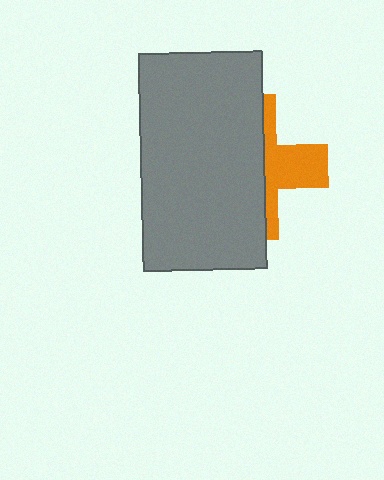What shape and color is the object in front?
The object in front is a gray rectangle.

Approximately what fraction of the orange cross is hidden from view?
Roughly 64% of the orange cross is hidden behind the gray rectangle.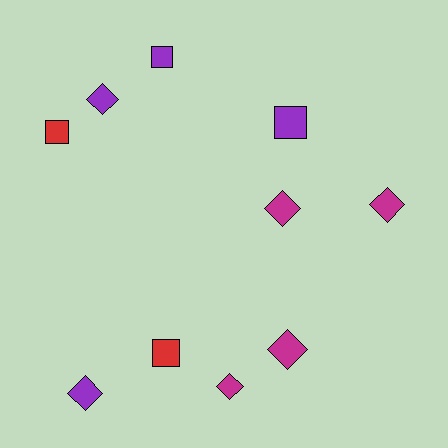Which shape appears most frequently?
Diamond, with 6 objects.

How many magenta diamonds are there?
There are 4 magenta diamonds.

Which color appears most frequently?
Magenta, with 4 objects.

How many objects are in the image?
There are 10 objects.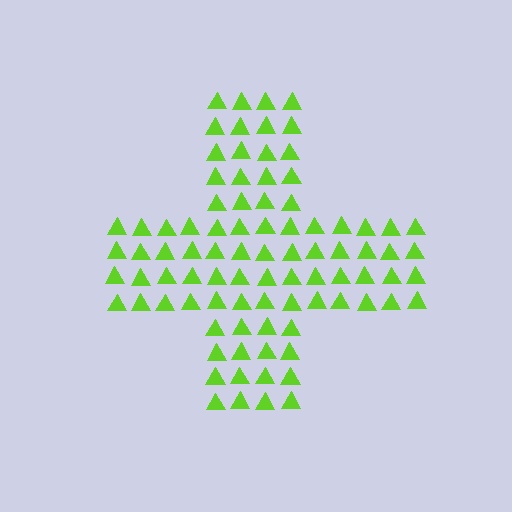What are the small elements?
The small elements are triangles.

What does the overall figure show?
The overall figure shows a cross.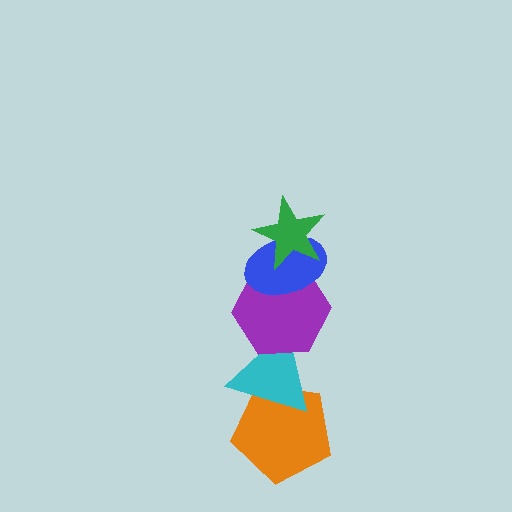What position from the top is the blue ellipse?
The blue ellipse is 2nd from the top.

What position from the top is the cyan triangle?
The cyan triangle is 4th from the top.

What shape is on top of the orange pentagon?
The cyan triangle is on top of the orange pentagon.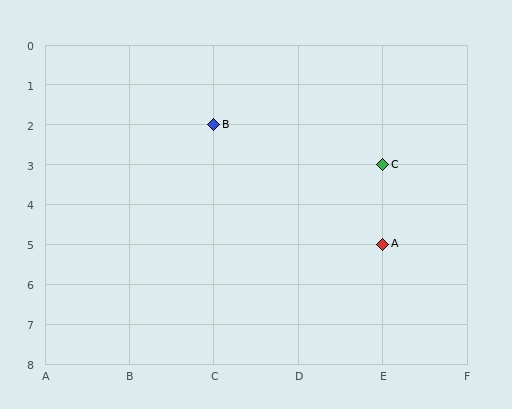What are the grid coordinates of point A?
Point A is at grid coordinates (E, 5).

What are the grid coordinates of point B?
Point B is at grid coordinates (C, 2).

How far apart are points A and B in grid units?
Points A and B are 2 columns and 3 rows apart (about 3.6 grid units diagonally).